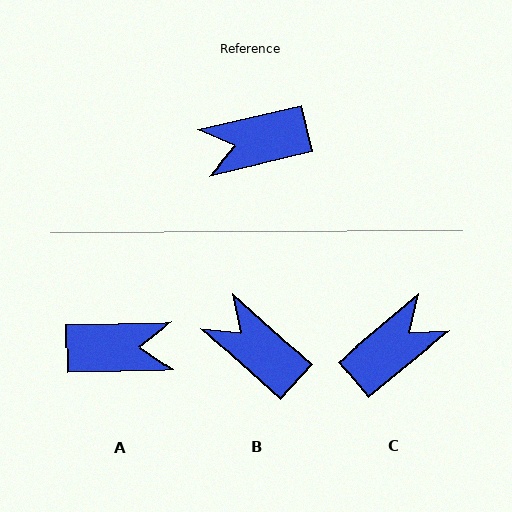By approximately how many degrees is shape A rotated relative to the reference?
Approximately 167 degrees counter-clockwise.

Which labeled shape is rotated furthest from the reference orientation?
A, about 167 degrees away.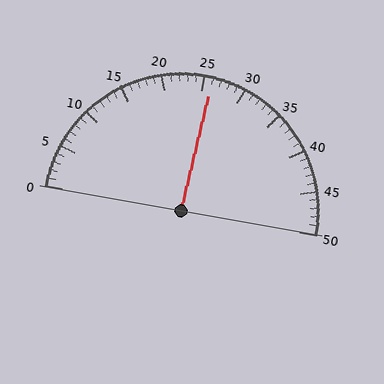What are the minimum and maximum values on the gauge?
The gauge ranges from 0 to 50.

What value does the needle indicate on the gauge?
The needle indicates approximately 26.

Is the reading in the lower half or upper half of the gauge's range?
The reading is in the upper half of the range (0 to 50).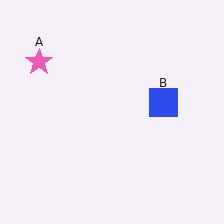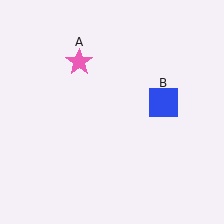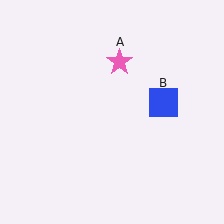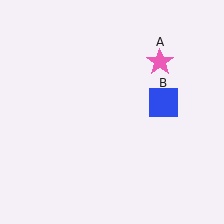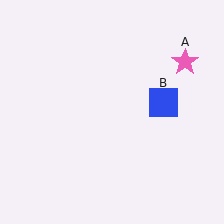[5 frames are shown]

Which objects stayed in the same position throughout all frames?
Blue square (object B) remained stationary.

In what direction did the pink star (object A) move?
The pink star (object A) moved right.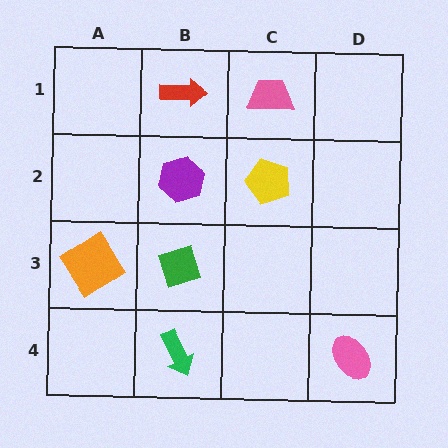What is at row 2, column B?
A purple hexagon.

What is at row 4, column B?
A green arrow.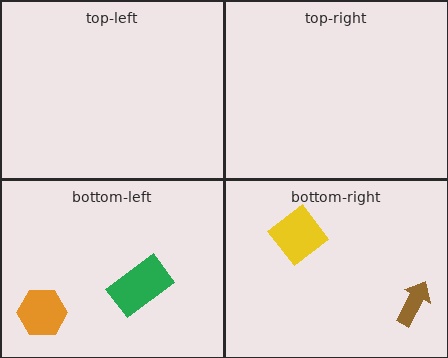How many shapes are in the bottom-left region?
2.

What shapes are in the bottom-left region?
The green rectangle, the orange hexagon.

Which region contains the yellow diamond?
The bottom-right region.